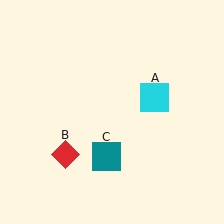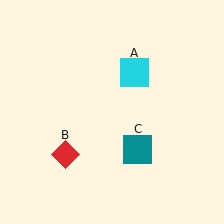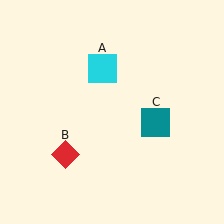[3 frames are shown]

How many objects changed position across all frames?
2 objects changed position: cyan square (object A), teal square (object C).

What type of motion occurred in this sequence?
The cyan square (object A), teal square (object C) rotated counterclockwise around the center of the scene.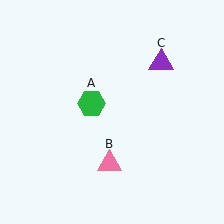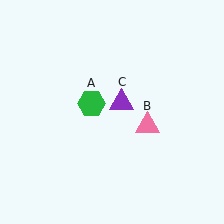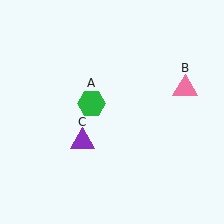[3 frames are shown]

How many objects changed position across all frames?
2 objects changed position: pink triangle (object B), purple triangle (object C).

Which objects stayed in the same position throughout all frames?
Green hexagon (object A) remained stationary.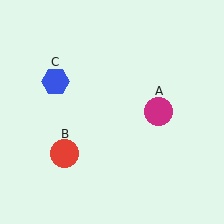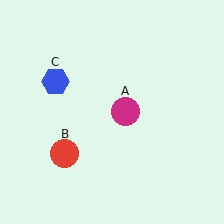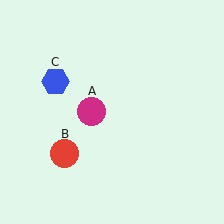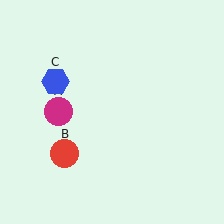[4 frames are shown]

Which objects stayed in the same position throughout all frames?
Red circle (object B) and blue hexagon (object C) remained stationary.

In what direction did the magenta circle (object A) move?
The magenta circle (object A) moved left.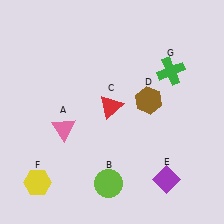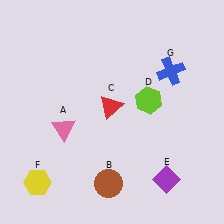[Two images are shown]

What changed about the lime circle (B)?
In Image 1, B is lime. In Image 2, it changed to brown.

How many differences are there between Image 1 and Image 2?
There are 3 differences between the two images.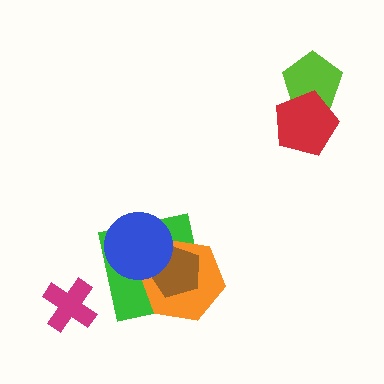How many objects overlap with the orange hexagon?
3 objects overlap with the orange hexagon.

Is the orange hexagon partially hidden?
Yes, it is partially covered by another shape.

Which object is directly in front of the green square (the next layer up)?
The orange hexagon is directly in front of the green square.